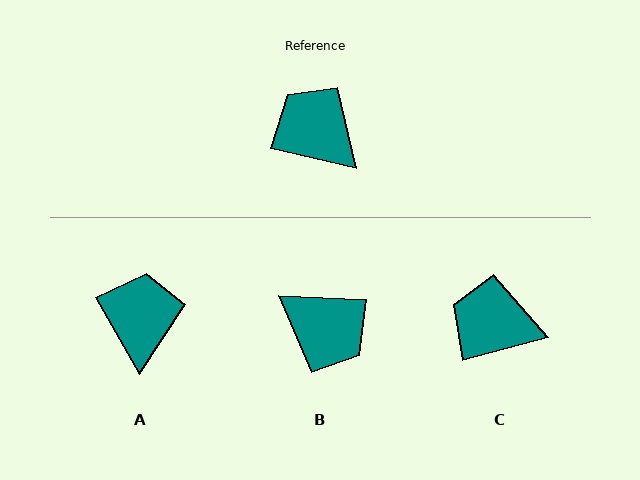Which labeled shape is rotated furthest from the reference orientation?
B, about 169 degrees away.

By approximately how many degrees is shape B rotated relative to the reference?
Approximately 169 degrees clockwise.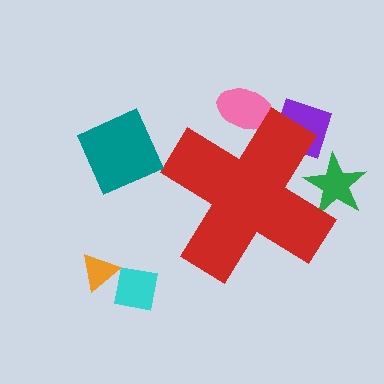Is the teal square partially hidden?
No, the teal square is fully visible.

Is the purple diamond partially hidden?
Yes, the purple diamond is partially hidden behind the red cross.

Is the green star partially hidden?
Yes, the green star is partially hidden behind the red cross.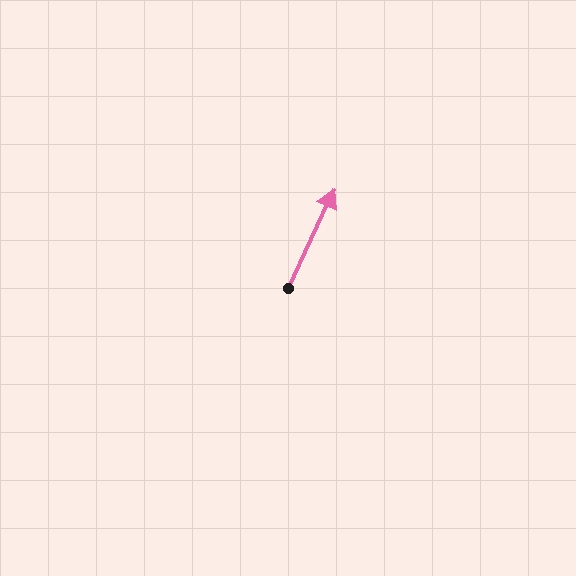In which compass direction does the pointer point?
Northeast.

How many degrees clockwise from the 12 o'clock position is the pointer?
Approximately 25 degrees.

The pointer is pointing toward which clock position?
Roughly 1 o'clock.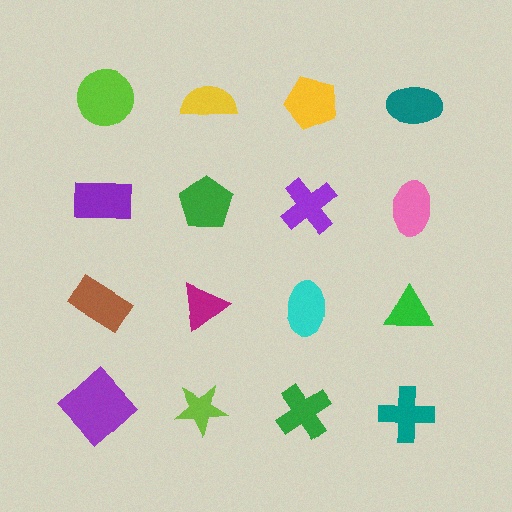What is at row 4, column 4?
A teal cross.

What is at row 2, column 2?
A green pentagon.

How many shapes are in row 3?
4 shapes.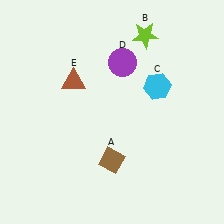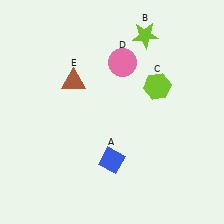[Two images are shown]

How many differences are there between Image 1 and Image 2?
There are 3 differences between the two images.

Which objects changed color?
A changed from brown to blue. C changed from cyan to lime. D changed from purple to pink.